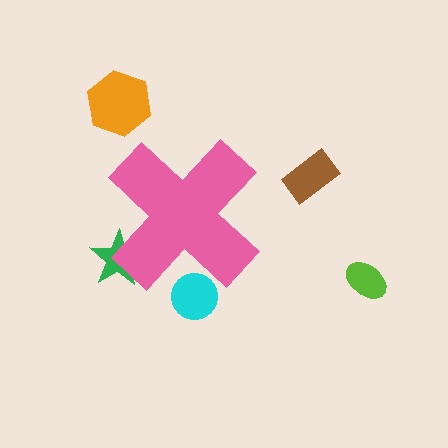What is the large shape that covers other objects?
A pink cross.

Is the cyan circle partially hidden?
Yes, the cyan circle is partially hidden behind the pink cross.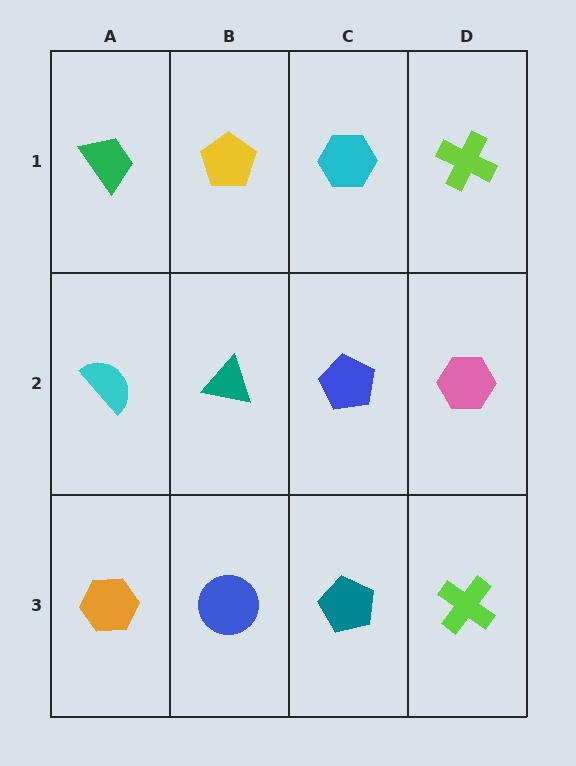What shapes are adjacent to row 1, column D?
A pink hexagon (row 2, column D), a cyan hexagon (row 1, column C).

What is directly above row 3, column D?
A pink hexagon.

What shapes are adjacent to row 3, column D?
A pink hexagon (row 2, column D), a teal pentagon (row 3, column C).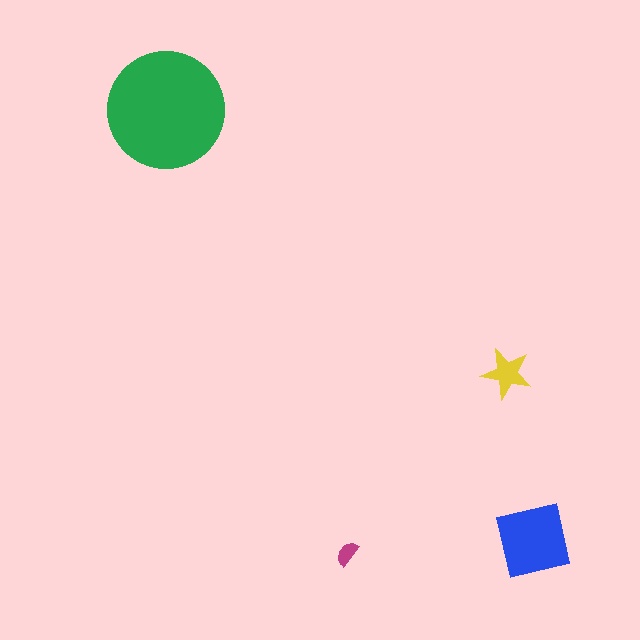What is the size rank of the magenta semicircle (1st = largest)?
4th.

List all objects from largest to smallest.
The green circle, the blue square, the yellow star, the magenta semicircle.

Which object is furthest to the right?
The blue square is rightmost.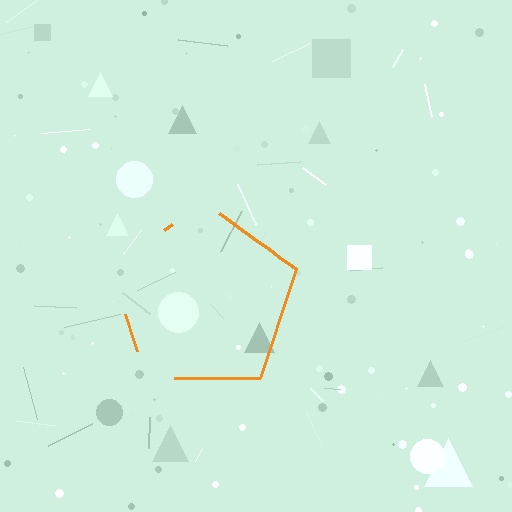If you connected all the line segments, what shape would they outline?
They would outline a pentagon.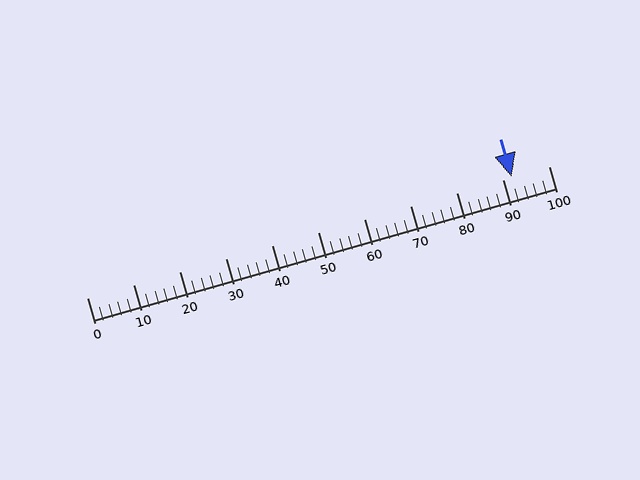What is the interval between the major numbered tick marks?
The major tick marks are spaced 10 units apart.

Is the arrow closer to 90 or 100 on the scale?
The arrow is closer to 90.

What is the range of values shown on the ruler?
The ruler shows values from 0 to 100.